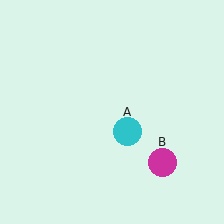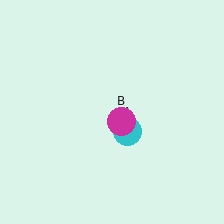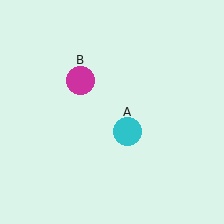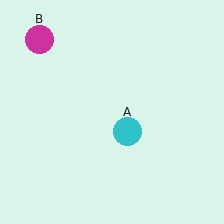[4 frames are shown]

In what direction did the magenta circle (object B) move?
The magenta circle (object B) moved up and to the left.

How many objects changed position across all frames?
1 object changed position: magenta circle (object B).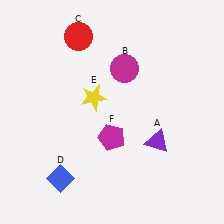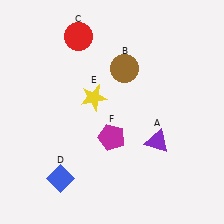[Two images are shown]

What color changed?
The circle (B) changed from magenta in Image 1 to brown in Image 2.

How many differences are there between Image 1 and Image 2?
There is 1 difference between the two images.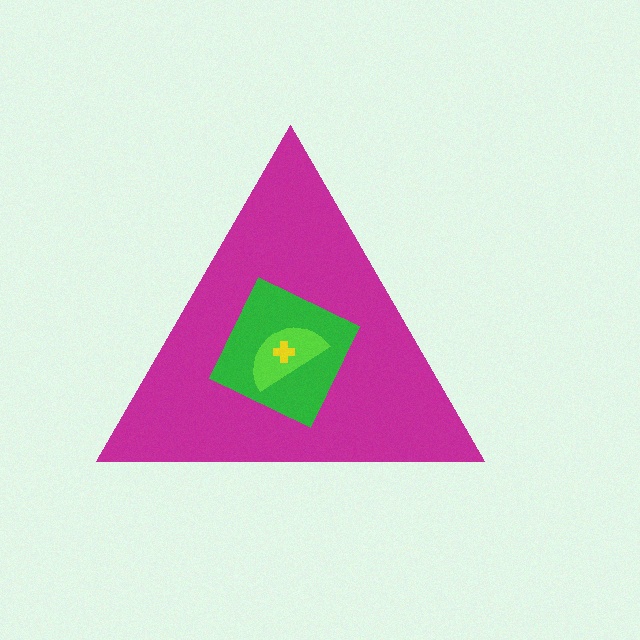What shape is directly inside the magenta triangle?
The green square.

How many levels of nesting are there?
4.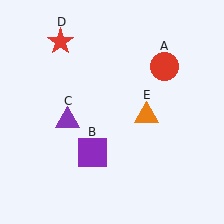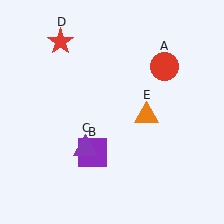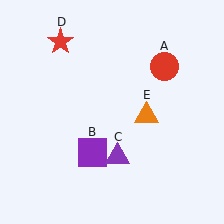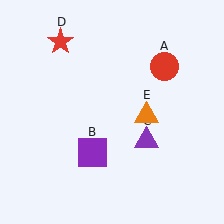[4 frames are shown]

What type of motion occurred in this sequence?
The purple triangle (object C) rotated counterclockwise around the center of the scene.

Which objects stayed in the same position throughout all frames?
Red circle (object A) and purple square (object B) and red star (object D) and orange triangle (object E) remained stationary.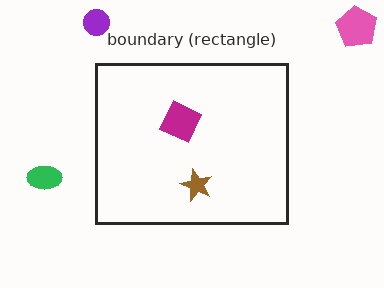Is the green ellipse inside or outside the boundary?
Outside.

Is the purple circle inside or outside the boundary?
Outside.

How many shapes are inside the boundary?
2 inside, 3 outside.